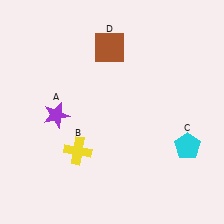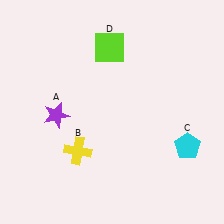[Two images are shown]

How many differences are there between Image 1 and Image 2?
There is 1 difference between the two images.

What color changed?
The square (D) changed from brown in Image 1 to lime in Image 2.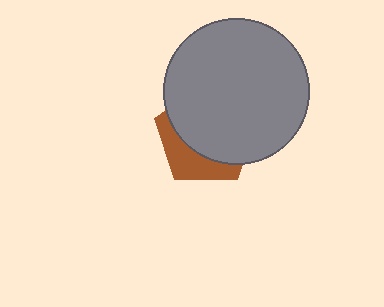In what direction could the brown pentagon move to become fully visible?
The brown pentagon could move toward the lower-left. That would shift it out from behind the gray circle entirely.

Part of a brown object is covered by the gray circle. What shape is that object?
It is a pentagon.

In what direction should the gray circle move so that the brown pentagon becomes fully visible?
The gray circle should move toward the upper-right. That is the shortest direction to clear the overlap and leave the brown pentagon fully visible.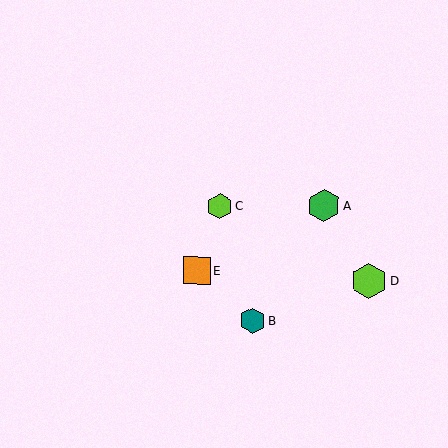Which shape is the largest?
The lime hexagon (labeled D) is the largest.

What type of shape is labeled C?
Shape C is a lime hexagon.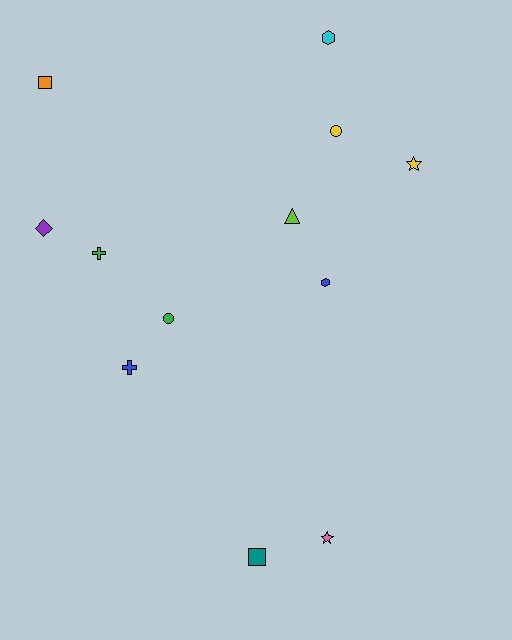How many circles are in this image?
There are 2 circles.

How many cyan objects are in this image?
There is 1 cyan object.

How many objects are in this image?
There are 12 objects.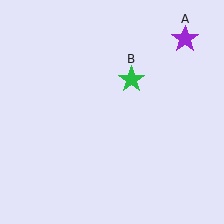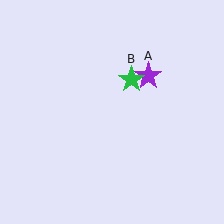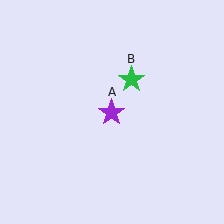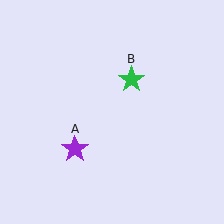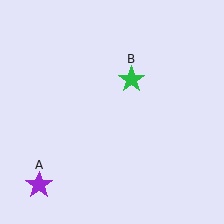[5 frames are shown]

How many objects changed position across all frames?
1 object changed position: purple star (object A).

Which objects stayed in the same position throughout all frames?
Green star (object B) remained stationary.